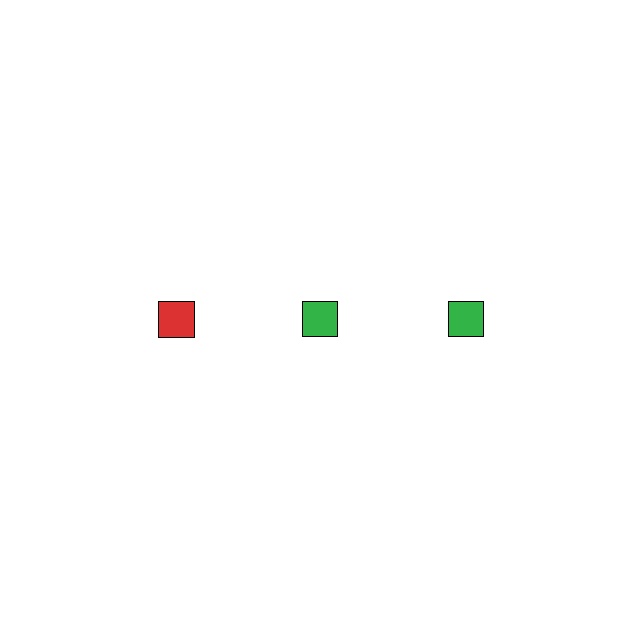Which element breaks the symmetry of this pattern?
The red square in the top row, leftmost column breaks the symmetry. All other shapes are green squares.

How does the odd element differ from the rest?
It has a different color: red instead of green.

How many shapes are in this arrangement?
There are 3 shapes arranged in a grid pattern.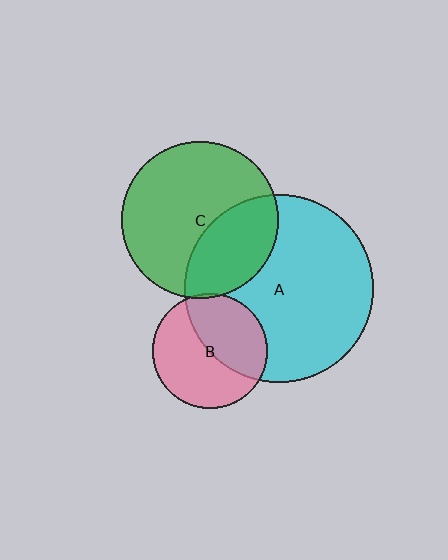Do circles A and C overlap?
Yes.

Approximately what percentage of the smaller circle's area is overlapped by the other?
Approximately 35%.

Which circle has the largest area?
Circle A (cyan).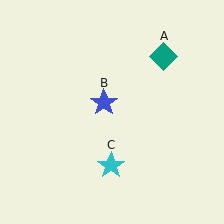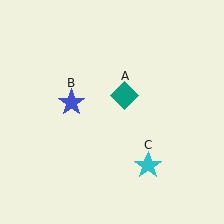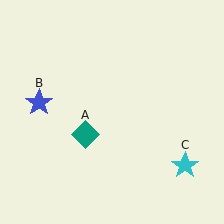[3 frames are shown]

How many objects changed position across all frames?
3 objects changed position: teal diamond (object A), blue star (object B), cyan star (object C).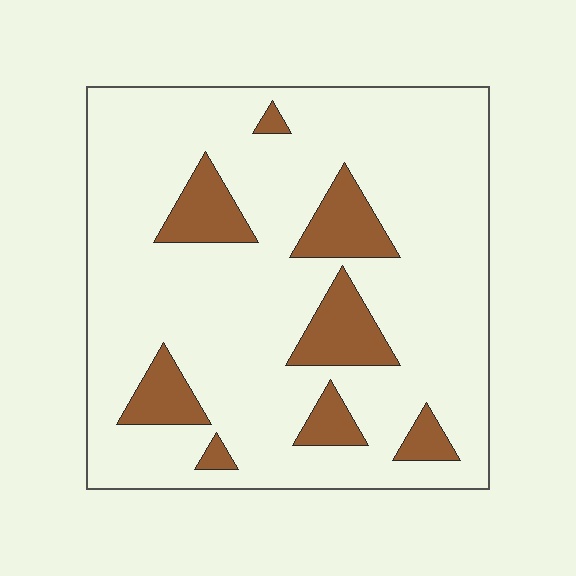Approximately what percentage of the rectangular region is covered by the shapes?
Approximately 15%.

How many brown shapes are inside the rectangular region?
8.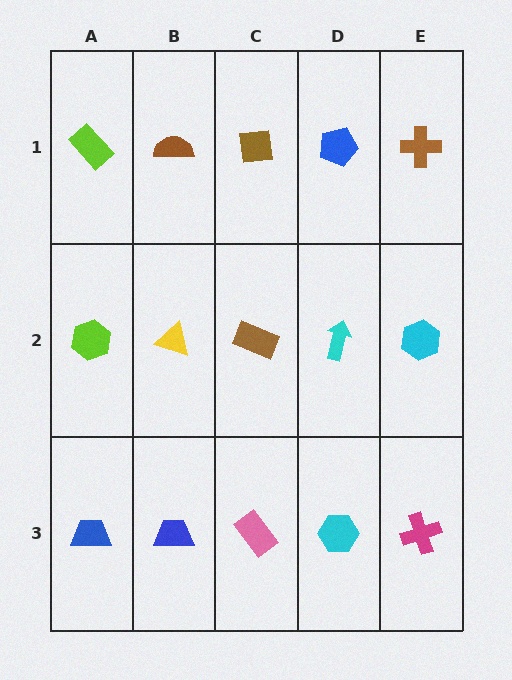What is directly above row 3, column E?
A cyan hexagon.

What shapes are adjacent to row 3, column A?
A lime hexagon (row 2, column A), a blue trapezoid (row 3, column B).